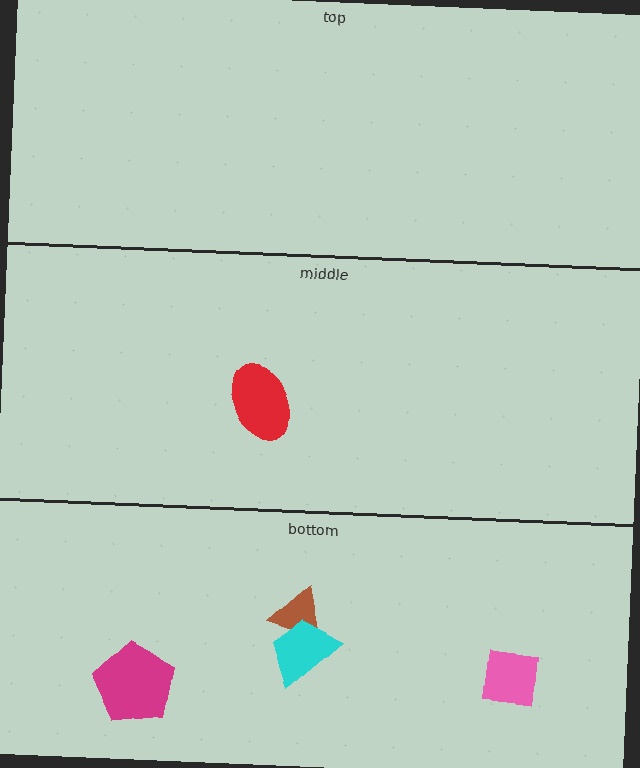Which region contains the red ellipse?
The middle region.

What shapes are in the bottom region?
The magenta pentagon, the brown triangle, the cyan trapezoid, the pink square.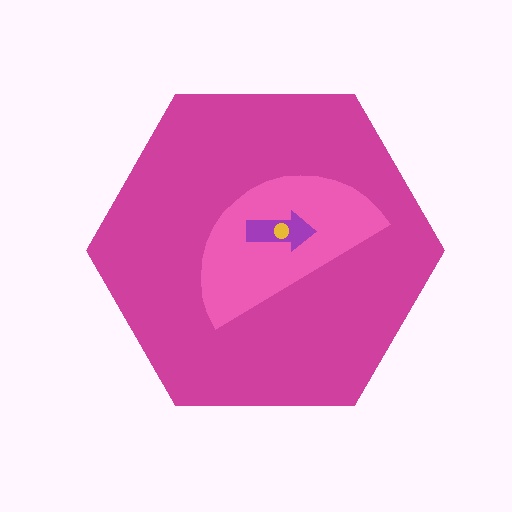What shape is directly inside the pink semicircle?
The purple arrow.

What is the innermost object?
The yellow circle.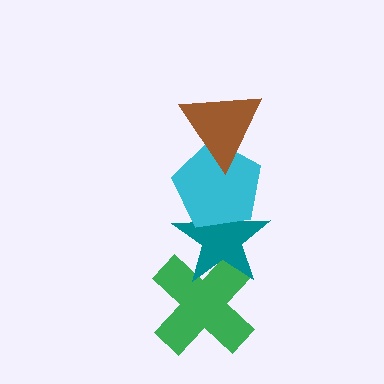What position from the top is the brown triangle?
The brown triangle is 1st from the top.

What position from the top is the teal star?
The teal star is 3rd from the top.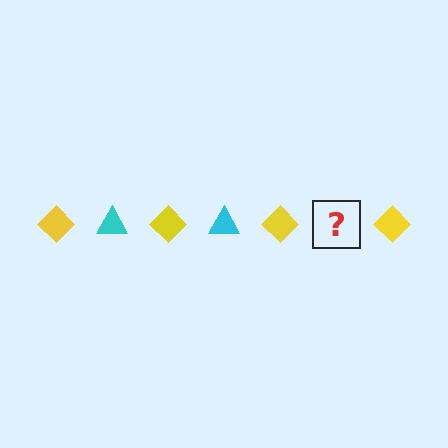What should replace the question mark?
The question mark should be replaced with a cyan triangle.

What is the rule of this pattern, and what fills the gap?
The rule is that the pattern alternates between yellow diamond and cyan triangle. The gap should be filled with a cyan triangle.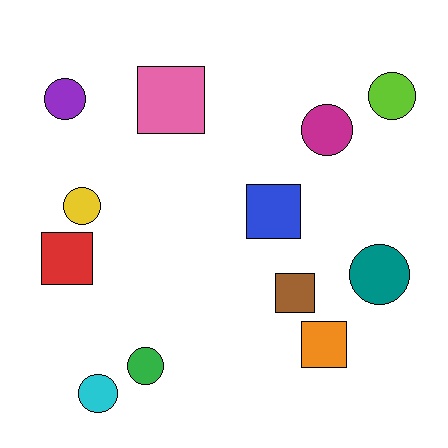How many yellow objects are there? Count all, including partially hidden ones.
There is 1 yellow object.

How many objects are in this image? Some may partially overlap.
There are 12 objects.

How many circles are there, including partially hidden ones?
There are 7 circles.